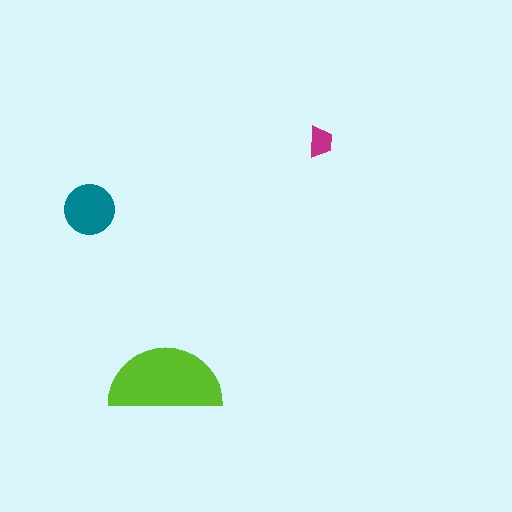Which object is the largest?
The lime semicircle.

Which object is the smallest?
The magenta trapezoid.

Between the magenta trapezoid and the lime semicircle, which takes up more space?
The lime semicircle.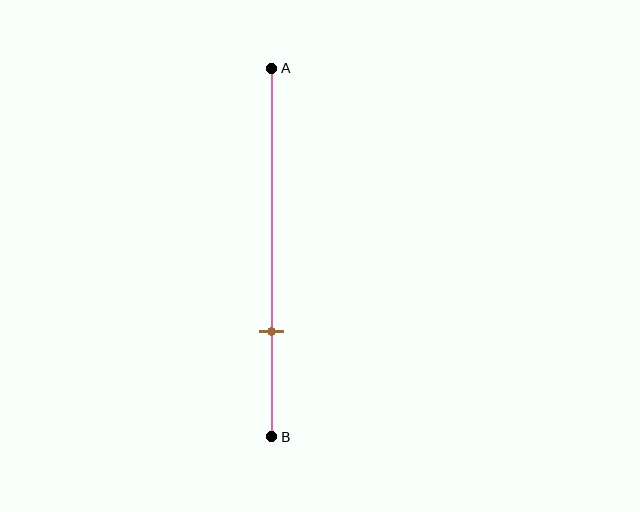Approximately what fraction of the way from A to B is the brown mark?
The brown mark is approximately 70% of the way from A to B.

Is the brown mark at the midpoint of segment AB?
No, the mark is at about 70% from A, not at the 50% midpoint.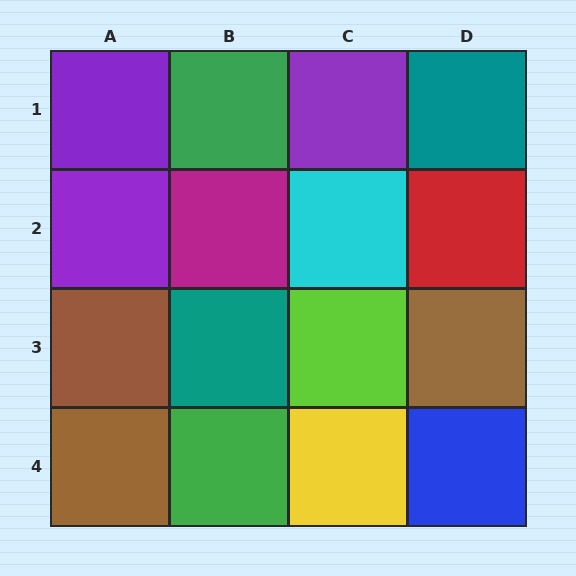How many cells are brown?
3 cells are brown.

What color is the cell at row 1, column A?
Purple.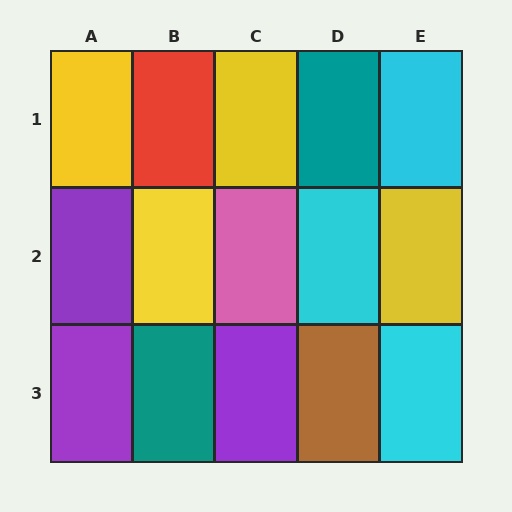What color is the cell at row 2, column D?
Cyan.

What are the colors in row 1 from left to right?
Yellow, red, yellow, teal, cyan.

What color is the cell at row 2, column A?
Purple.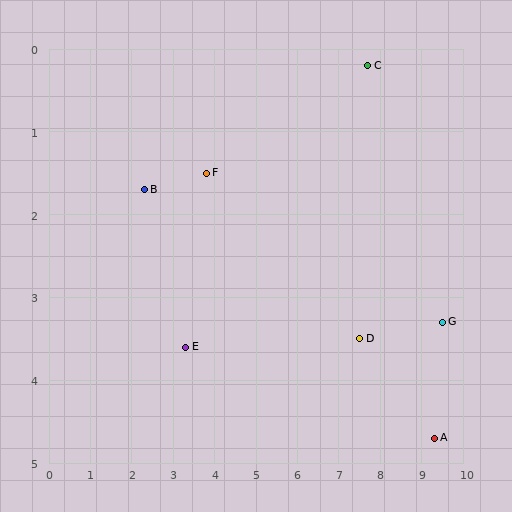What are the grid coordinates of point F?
Point F is at approximately (3.8, 1.5).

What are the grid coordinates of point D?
Point D is at approximately (7.5, 3.5).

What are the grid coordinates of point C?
Point C is at approximately (7.7, 0.2).